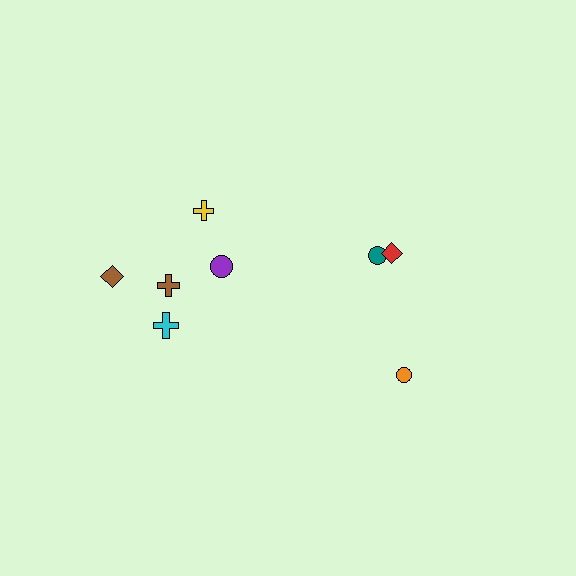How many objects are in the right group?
There are 3 objects.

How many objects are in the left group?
There are 5 objects.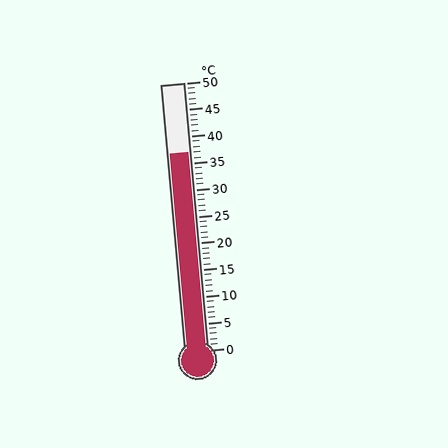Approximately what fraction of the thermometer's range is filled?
The thermometer is filled to approximately 75% of its range.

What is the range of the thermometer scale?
The thermometer scale ranges from 0°C to 50°C.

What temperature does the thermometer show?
The thermometer shows approximately 37°C.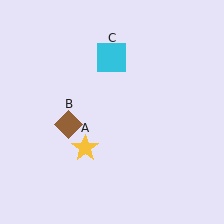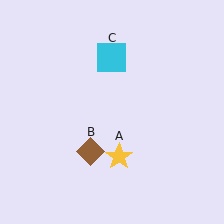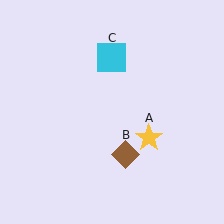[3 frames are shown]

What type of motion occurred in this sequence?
The yellow star (object A), brown diamond (object B) rotated counterclockwise around the center of the scene.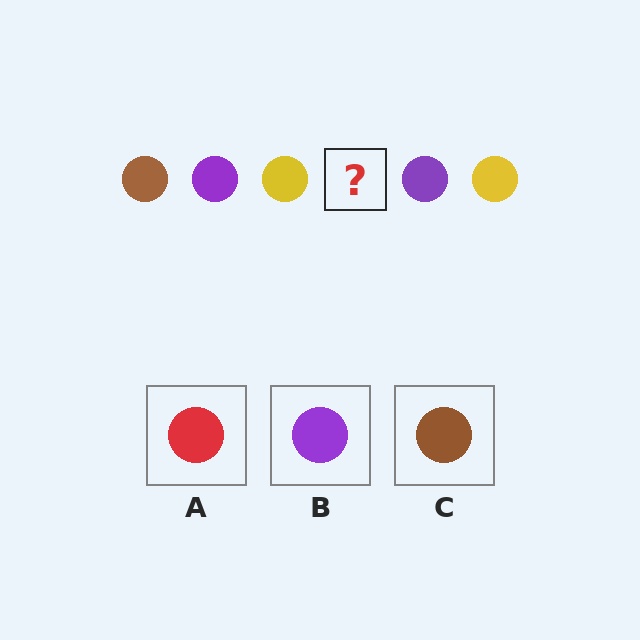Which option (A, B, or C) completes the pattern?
C.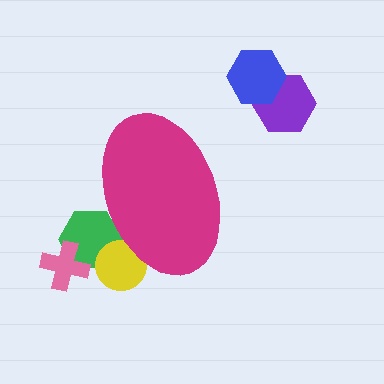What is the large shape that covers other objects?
A magenta ellipse.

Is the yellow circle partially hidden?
Yes, the yellow circle is partially hidden behind the magenta ellipse.